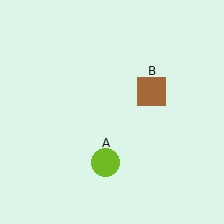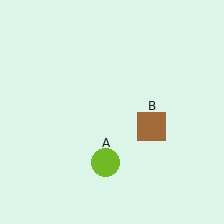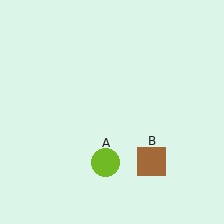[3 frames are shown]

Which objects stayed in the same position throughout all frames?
Lime circle (object A) remained stationary.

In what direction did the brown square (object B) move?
The brown square (object B) moved down.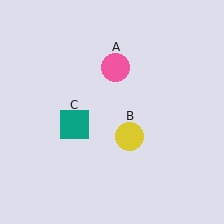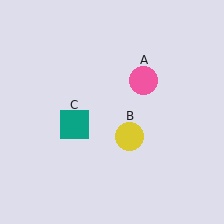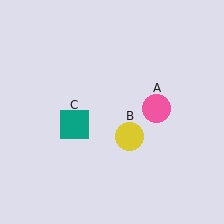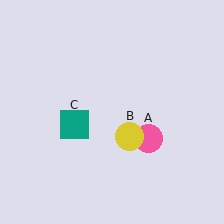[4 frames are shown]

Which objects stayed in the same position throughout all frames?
Yellow circle (object B) and teal square (object C) remained stationary.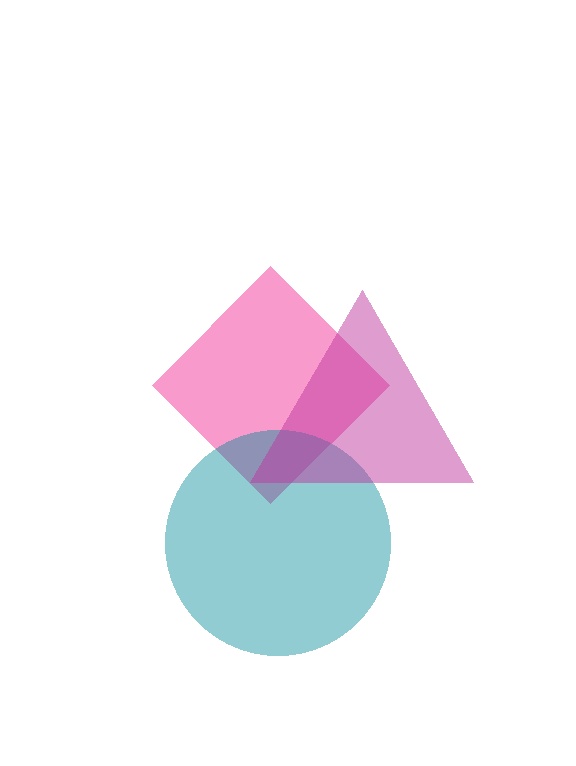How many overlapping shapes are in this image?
There are 3 overlapping shapes in the image.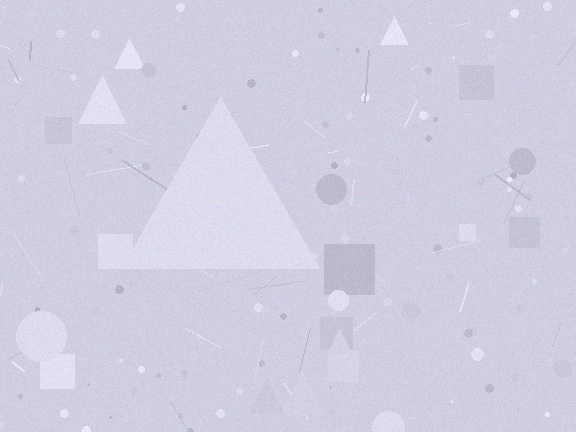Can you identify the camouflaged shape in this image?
The camouflaged shape is a triangle.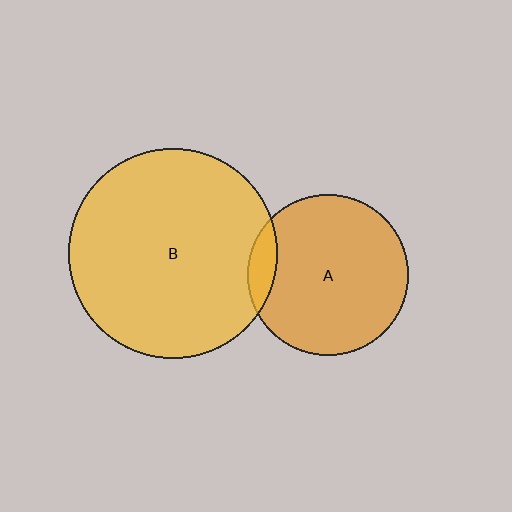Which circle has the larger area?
Circle B (yellow).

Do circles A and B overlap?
Yes.